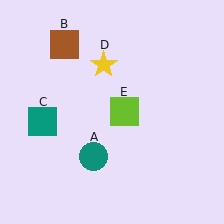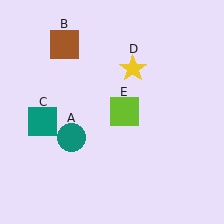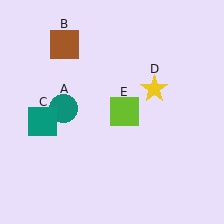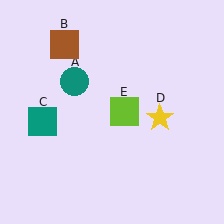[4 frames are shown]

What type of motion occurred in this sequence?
The teal circle (object A), yellow star (object D) rotated clockwise around the center of the scene.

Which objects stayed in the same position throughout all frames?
Brown square (object B) and teal square (object C) and lime square (object E) remained stationary.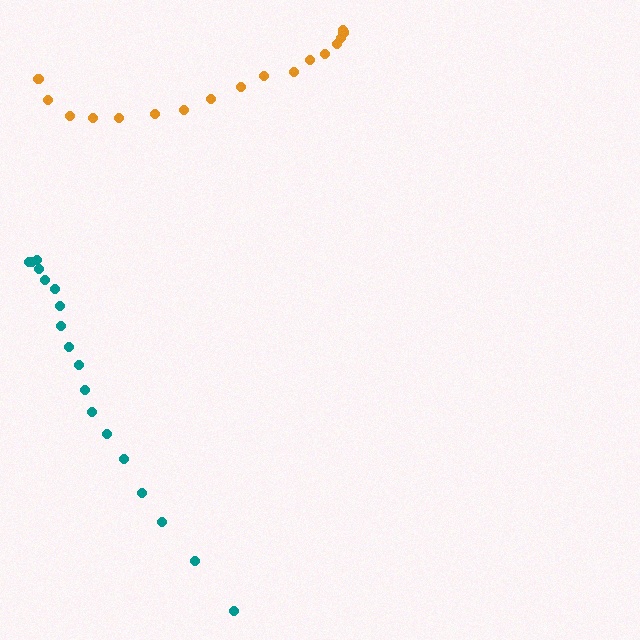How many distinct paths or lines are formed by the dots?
There are 2 distinct paths.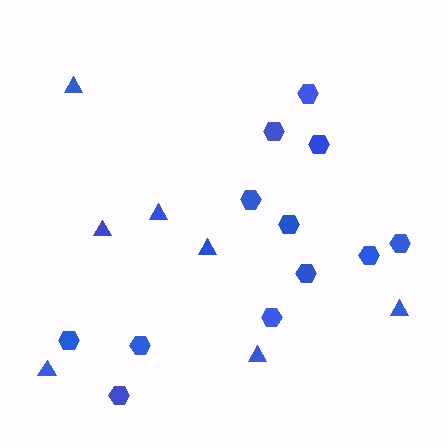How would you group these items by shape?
There are 2 groups: one group of hexagons (12) and one group of triangles (7).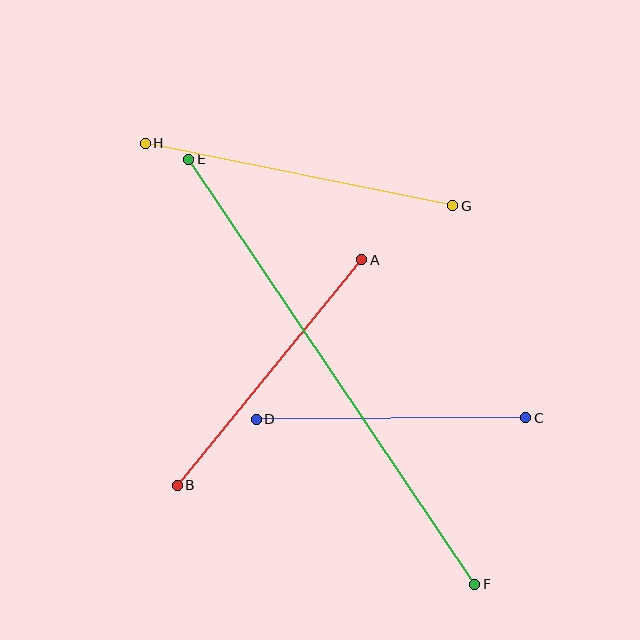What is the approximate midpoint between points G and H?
The midpoint is at approximately (299, 174) pixels.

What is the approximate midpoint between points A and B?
The midpoint is at approximately (269, 372) pixels.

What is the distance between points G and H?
The distance is approximately 314 pixels.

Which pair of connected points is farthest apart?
Points E and F are farthest apart.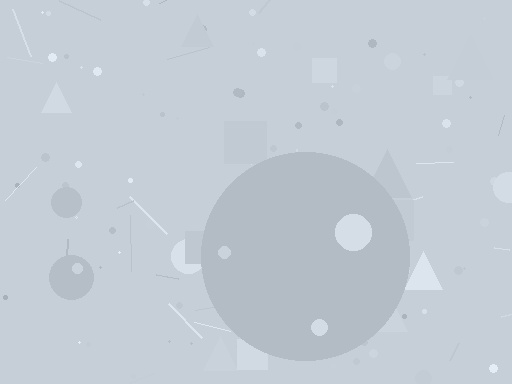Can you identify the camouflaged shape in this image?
The camouflaged shape is a circle.